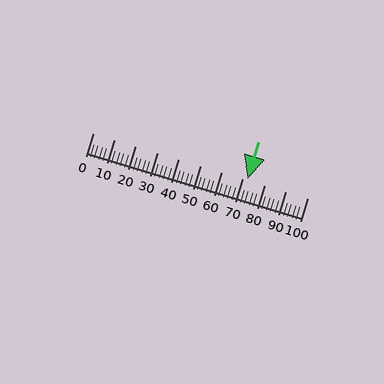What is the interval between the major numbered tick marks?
The major tick marks are spaced 10 units apart.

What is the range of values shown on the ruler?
The ruler shows values from 0 to 100.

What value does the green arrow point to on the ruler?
The green arrow points to approximately 72.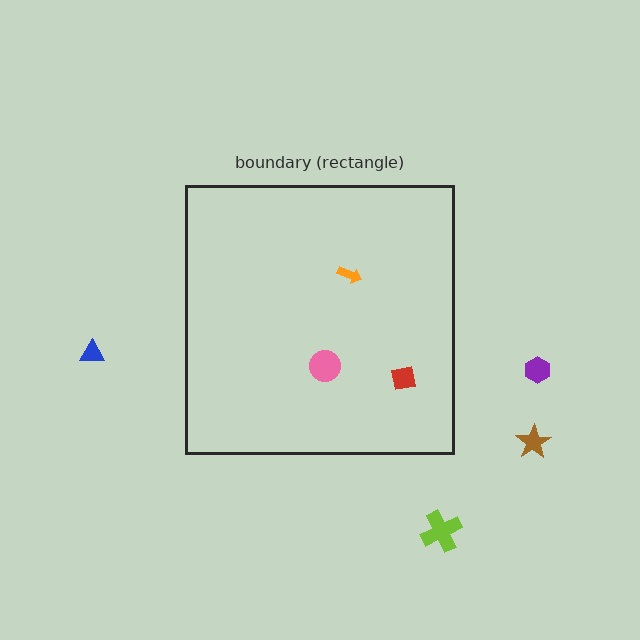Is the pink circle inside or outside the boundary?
Inside.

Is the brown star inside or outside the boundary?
Outside.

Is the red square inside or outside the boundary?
Inside.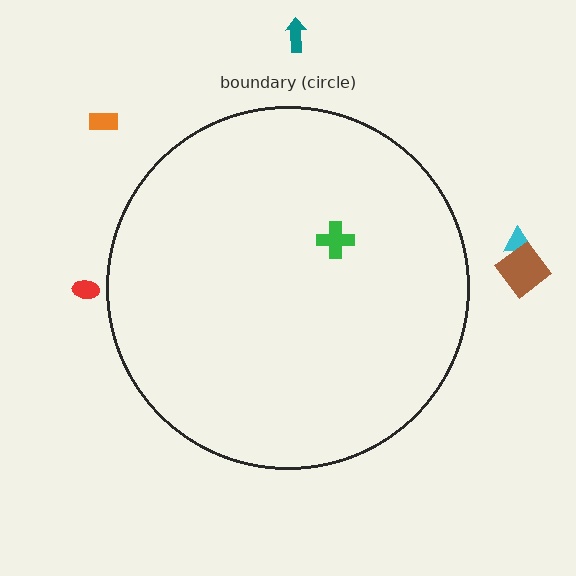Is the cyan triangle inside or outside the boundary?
Outside.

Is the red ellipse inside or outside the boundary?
Outside.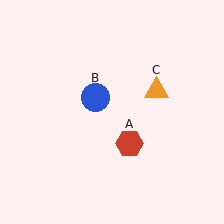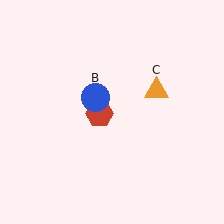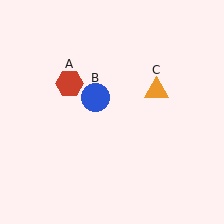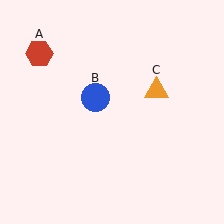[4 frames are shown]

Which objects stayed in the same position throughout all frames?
Blue circle (object B) and orange triangle (object C) remained stationary.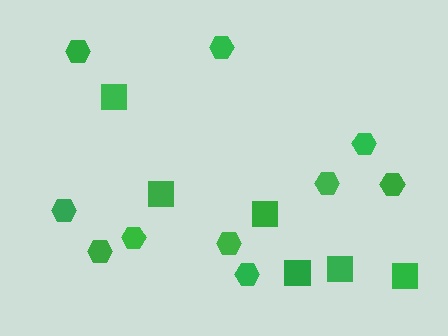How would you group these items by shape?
There are 2 groups: one group of squares (6) and one group of hexagons (10).